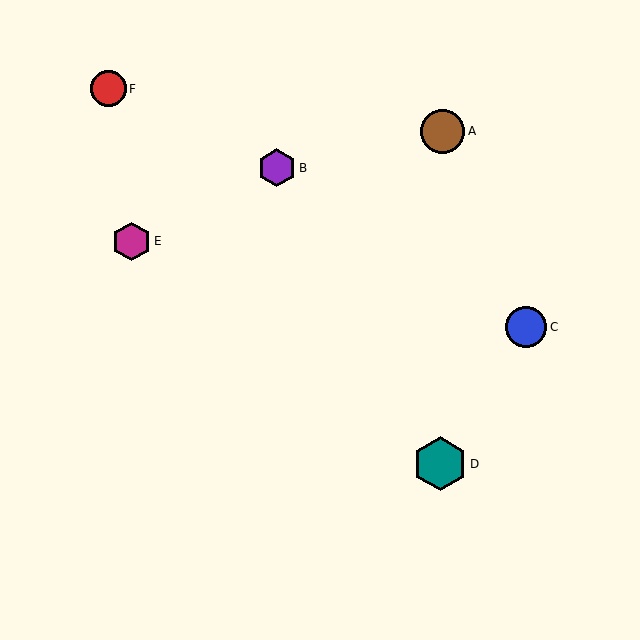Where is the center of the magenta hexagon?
The center of the magenta hexagon is at (132, 241).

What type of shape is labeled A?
Shape A is a brown circle.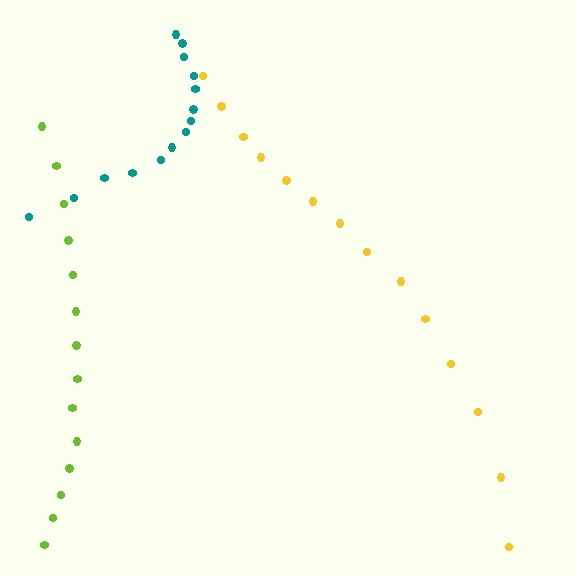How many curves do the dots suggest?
There are 3 distinct paths.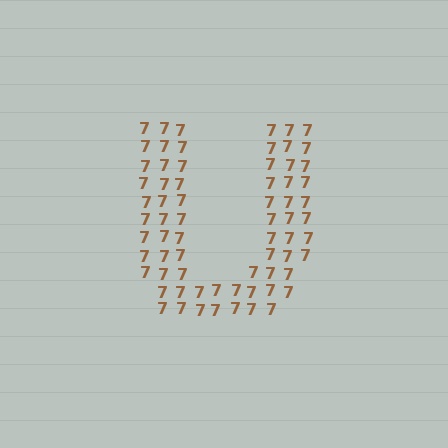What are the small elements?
The small elements are digit 7's.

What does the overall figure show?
The overall figure shows the letter U.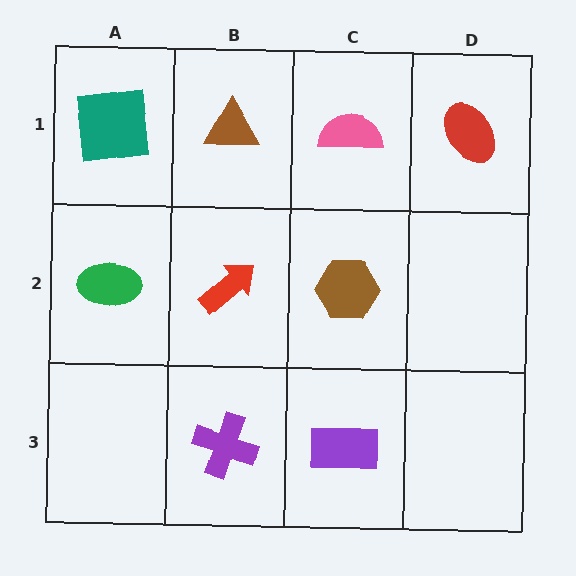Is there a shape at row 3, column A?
No, that cell is empty.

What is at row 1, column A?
A teal square.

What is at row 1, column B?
A brown triangle.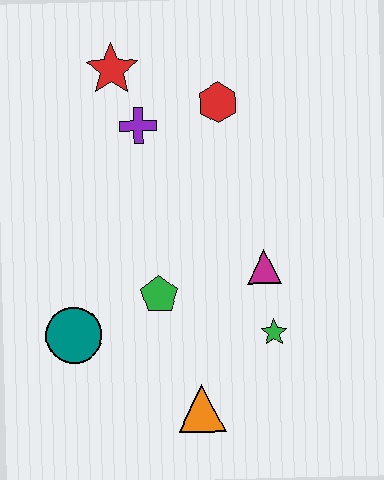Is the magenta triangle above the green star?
Yes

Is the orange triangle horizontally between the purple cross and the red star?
No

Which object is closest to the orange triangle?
The green star is closest to the orange triangle.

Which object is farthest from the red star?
The orange triangle is farthest from the red star.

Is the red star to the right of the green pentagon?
No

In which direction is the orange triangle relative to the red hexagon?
The orange triangle is below the red hexagon.